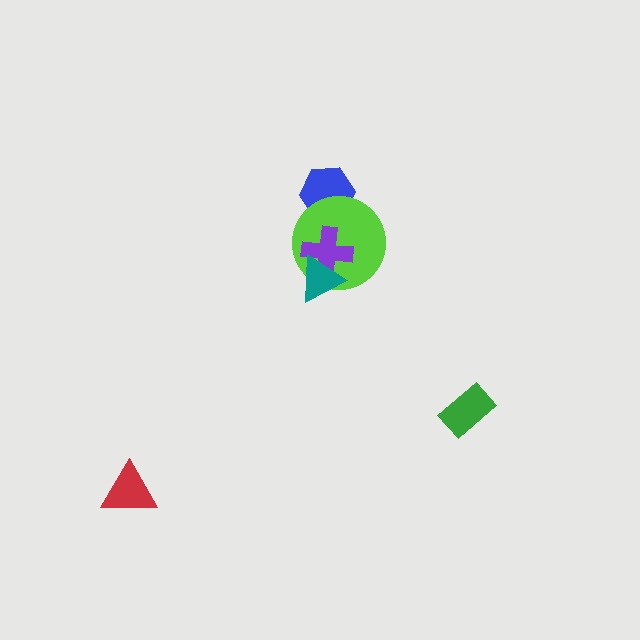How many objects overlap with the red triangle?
0 objects overlap with the red triangle.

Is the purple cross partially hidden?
Yes, it is partially covered by another shape.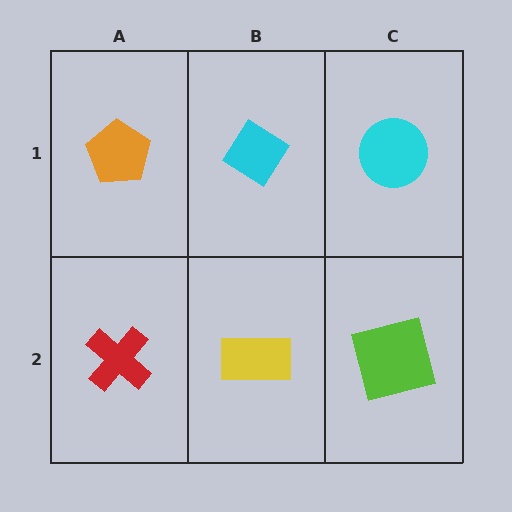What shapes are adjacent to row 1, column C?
A lime square (row 2, column C), a cyan diamond (row 1, column B).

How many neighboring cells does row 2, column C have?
2.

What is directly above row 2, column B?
A cyan diamond.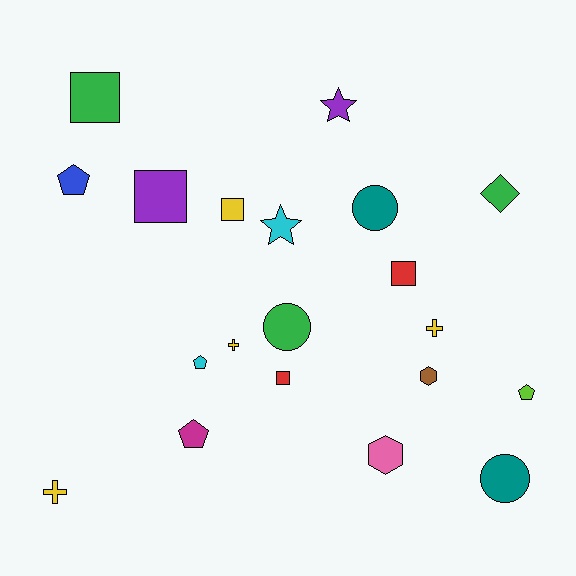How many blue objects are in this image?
There is 1 blue object.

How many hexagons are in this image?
There are 2 hexagons.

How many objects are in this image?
There are 20 objects.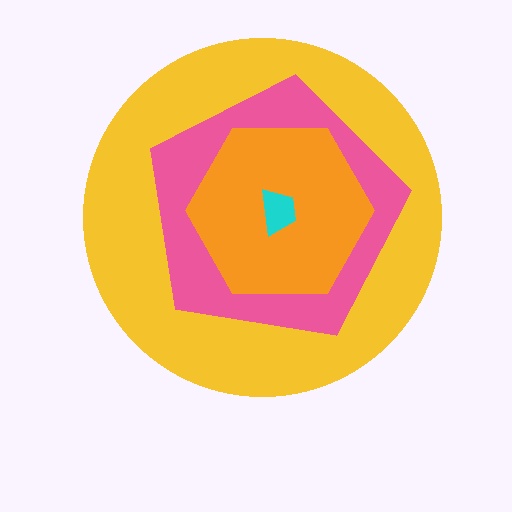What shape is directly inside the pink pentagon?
The orange hexagon.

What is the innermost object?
The cyan trapezoid.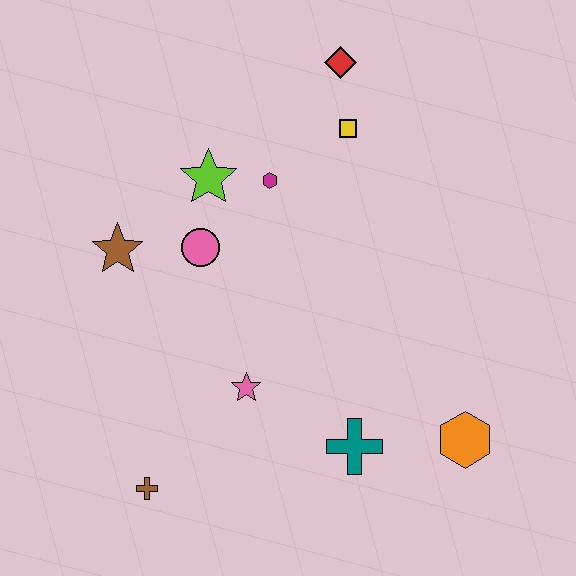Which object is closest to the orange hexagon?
The teal cross is closest to the orange hexagon.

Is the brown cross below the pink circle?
Yes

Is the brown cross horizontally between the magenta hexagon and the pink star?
No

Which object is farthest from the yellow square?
The brown cross is farthest from the yellow square.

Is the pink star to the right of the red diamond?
No